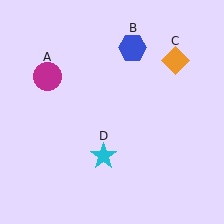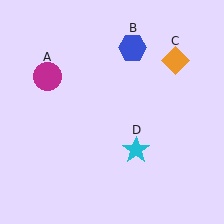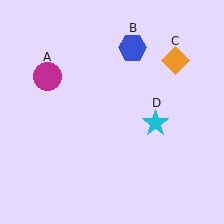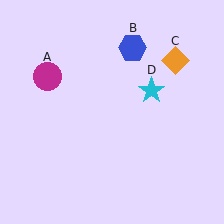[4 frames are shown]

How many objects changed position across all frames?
1 object changed position: cyan star (object D).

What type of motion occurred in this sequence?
The cyan star (object D) rotated counterclockwise around the center of the scene.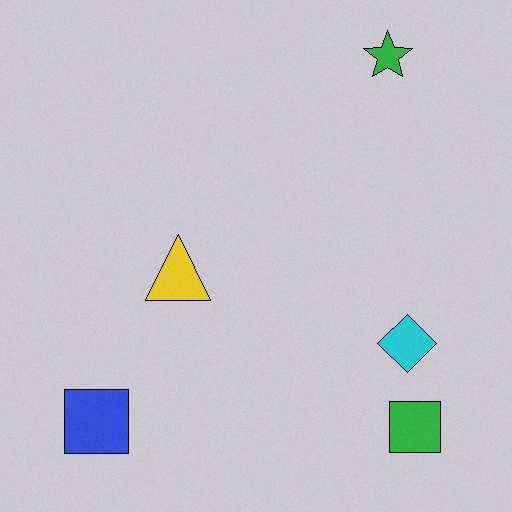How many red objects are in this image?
There are no red objects.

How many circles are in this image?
There are no circles.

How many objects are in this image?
There are 5 objects.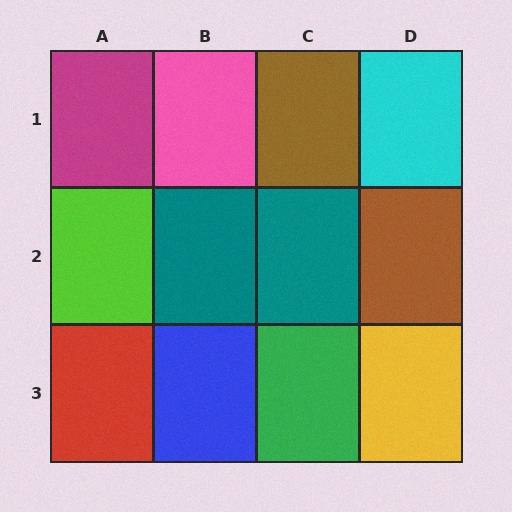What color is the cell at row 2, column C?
Teal.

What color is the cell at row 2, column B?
Teal.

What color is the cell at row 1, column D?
Cyan.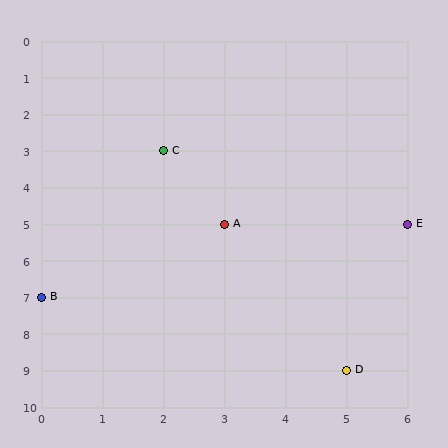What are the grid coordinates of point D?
Point D is at grid coordinates (5, 9).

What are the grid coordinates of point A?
Point A is at grid coordinates (3, 5).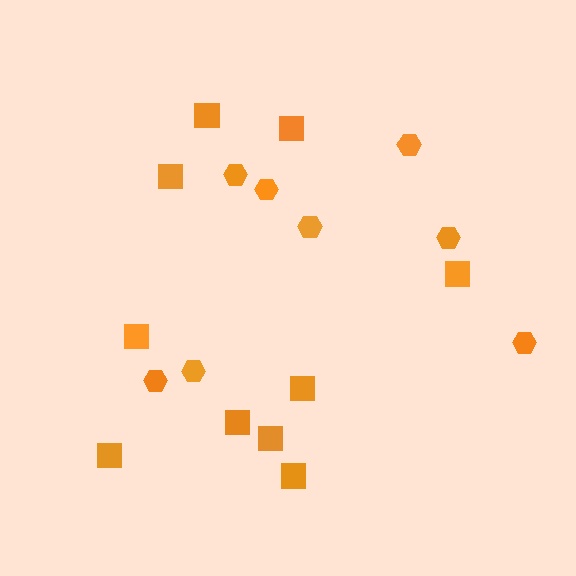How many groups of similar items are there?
There are 2 groups: one group of hexagons (8) and one group of squares (10).